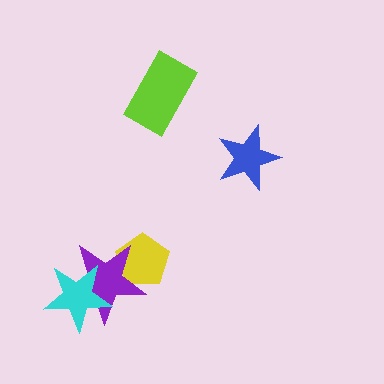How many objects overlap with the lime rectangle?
0 objects overlap with the lime rectangle.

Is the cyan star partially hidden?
No, no other shape covers it.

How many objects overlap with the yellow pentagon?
1 object overlaps with the yellow pentagon.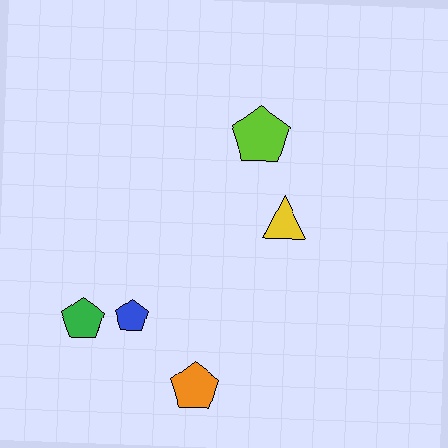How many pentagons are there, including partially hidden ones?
There are 4 pentagons.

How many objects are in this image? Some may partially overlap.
There are 5 objects.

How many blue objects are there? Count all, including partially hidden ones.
There is 1 blue object.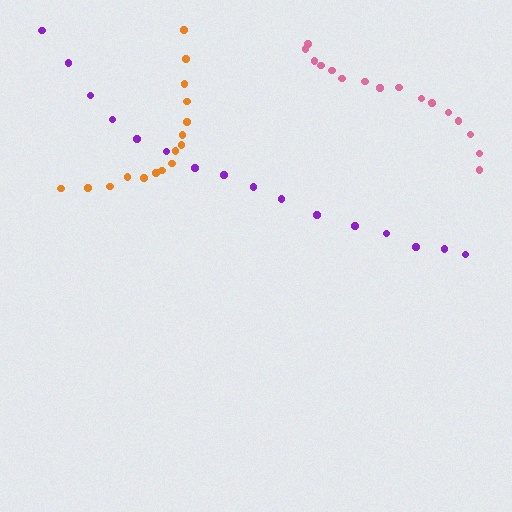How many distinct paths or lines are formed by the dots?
There are 3 distinct paths.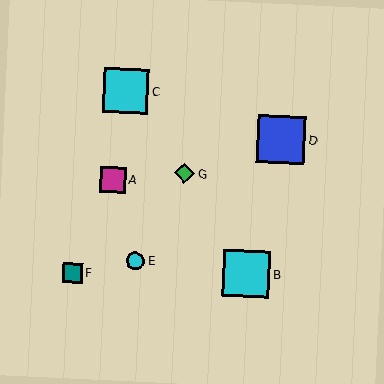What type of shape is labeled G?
Shape G is a green diamond.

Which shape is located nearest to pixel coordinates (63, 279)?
The teal square (labeled F) at (72, 273) is nearest to that location.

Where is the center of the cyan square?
The center of the cyan square is at (246, 274).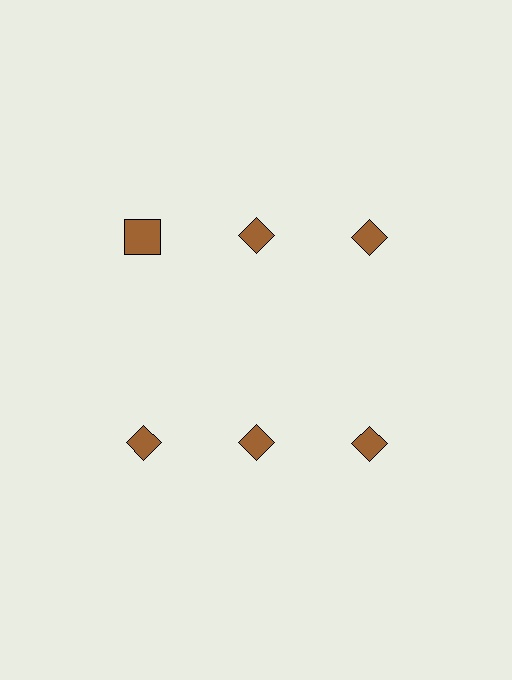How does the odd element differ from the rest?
It has a different shape: square instead of diamond.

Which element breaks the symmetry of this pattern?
The brown square in the top row, leftmost column breaks the symmetry. All other shapes are brown diamonds.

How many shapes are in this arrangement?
There are 6 shapes arranged in a grid pattern.